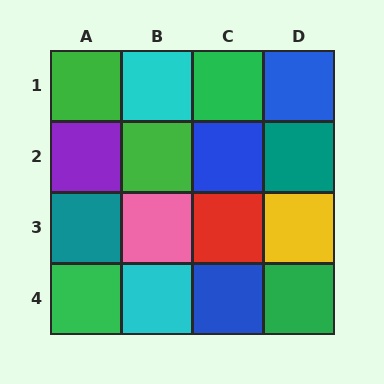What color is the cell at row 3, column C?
Red.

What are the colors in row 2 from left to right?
Purple, green, blue, teal.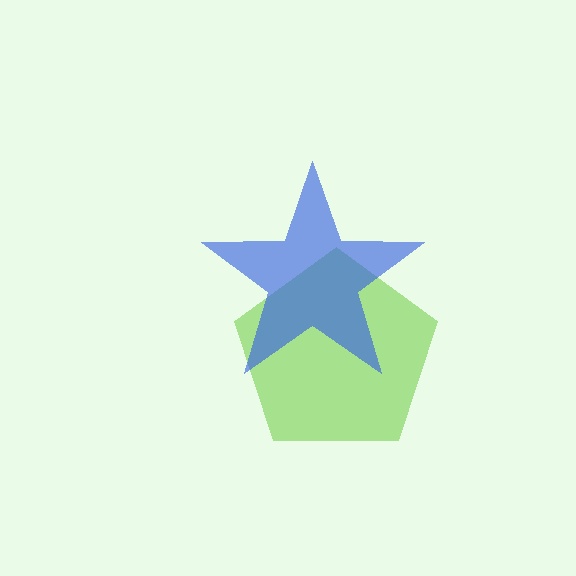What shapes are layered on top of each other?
The layered shapes are: a lime pentagon, a blue star.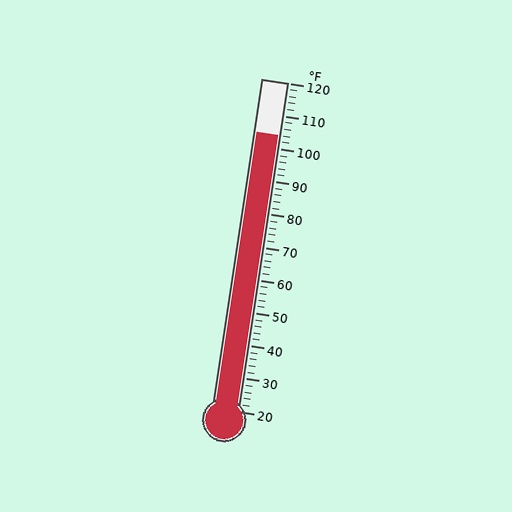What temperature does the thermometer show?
The thermometer shows approximately 104°F.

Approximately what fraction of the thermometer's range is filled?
The thermometer is filled to approximately 85% of its range.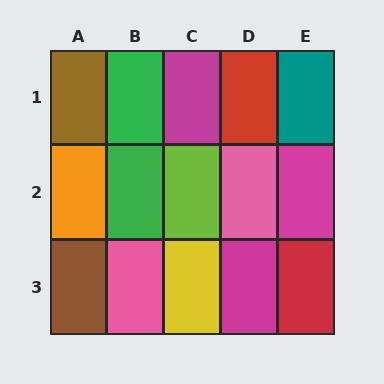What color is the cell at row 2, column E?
Magenta.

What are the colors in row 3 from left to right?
Brown, pink, yellow, magenta, red.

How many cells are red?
2 cells are red.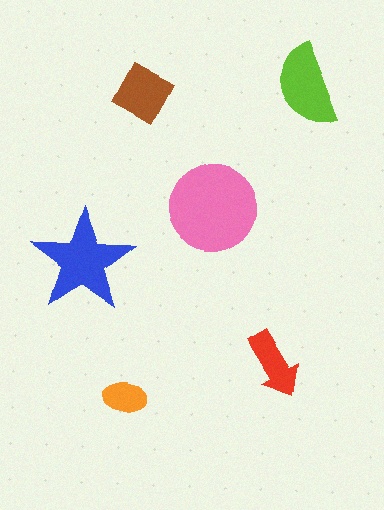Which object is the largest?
The pink circle.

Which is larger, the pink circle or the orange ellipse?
The pink circle.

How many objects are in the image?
There are 6 objects in the image.